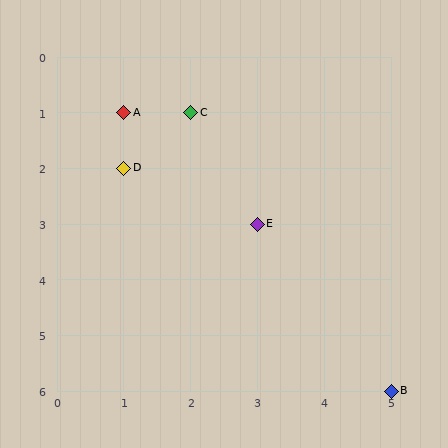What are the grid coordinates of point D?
Point D is at grid coordinates (1, 2).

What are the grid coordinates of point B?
Point B is at grid coordinates (5, 6).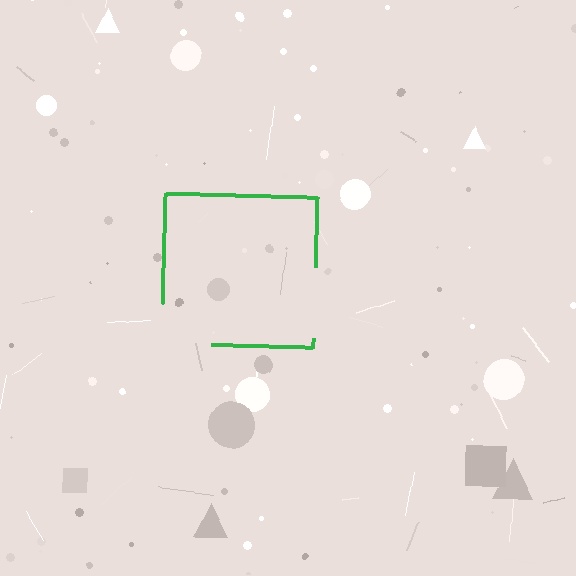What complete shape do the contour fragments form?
The contour fragments form a square.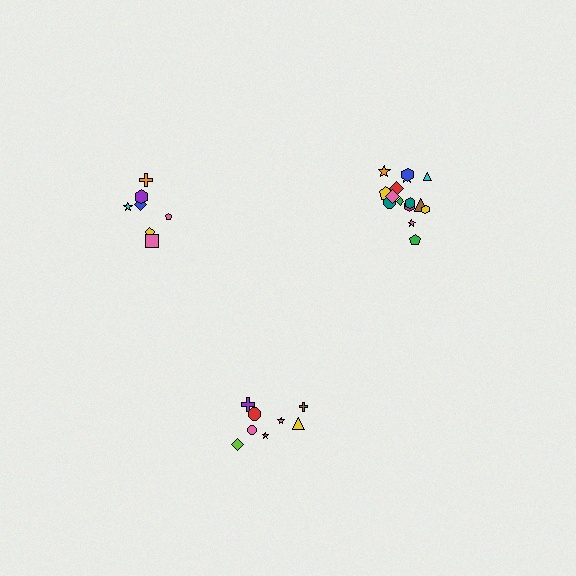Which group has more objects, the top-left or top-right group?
The top-right group.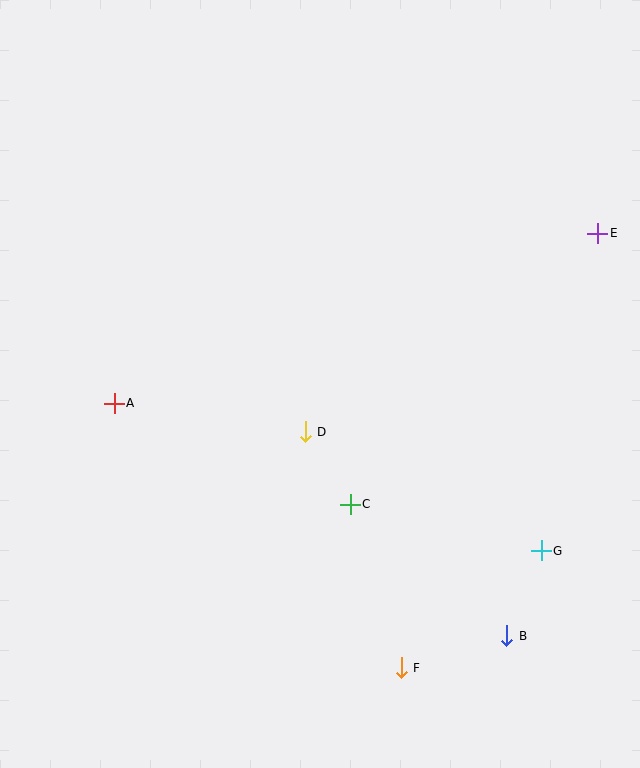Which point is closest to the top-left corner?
Point A is closest to the top-left corner.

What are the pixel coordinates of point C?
Point C is at (350, 504).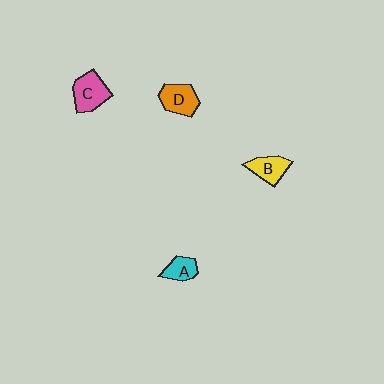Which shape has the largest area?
Shape C (pink).